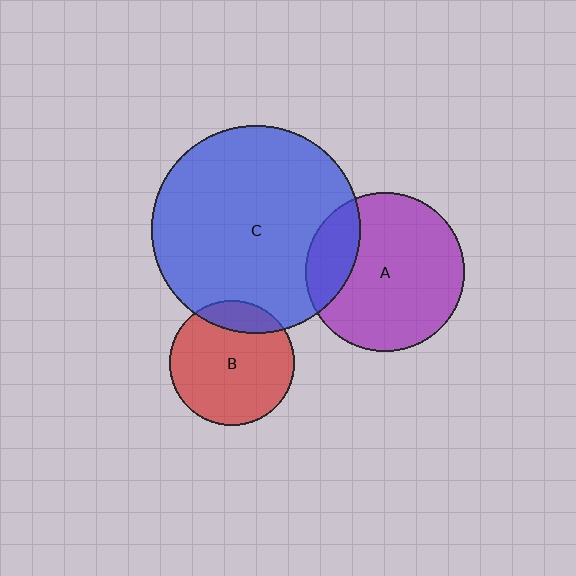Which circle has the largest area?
Circle C (blue).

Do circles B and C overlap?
Yes.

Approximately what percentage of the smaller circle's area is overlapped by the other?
Approximately 15%.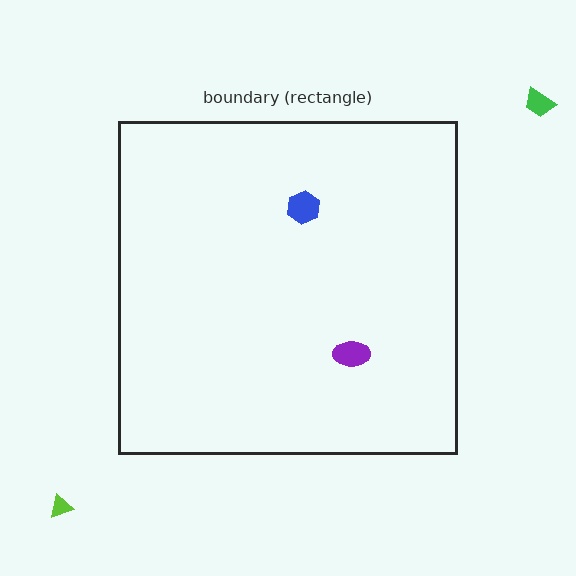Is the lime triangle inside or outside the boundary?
Outside.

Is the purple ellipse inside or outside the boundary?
Inside.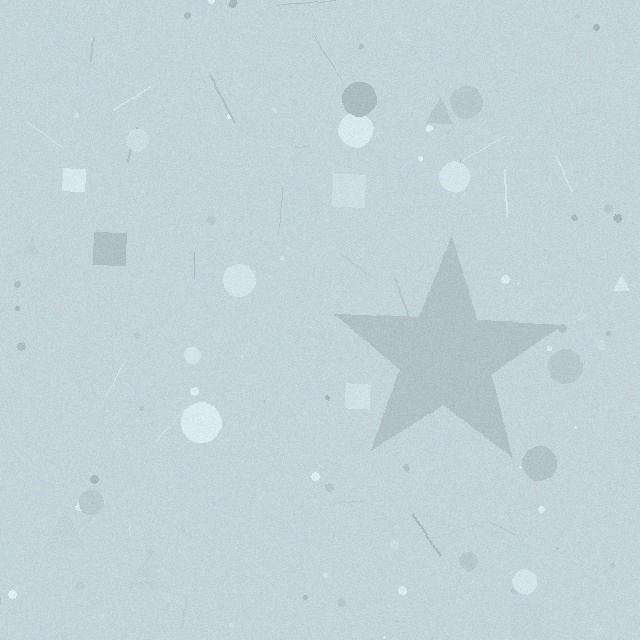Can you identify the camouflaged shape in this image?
The camouflaged shape is a star.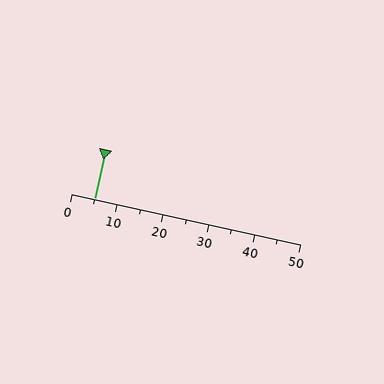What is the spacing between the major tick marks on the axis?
The major ticks are spaced 10 apart.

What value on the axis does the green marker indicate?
The marker indicates approximately 5.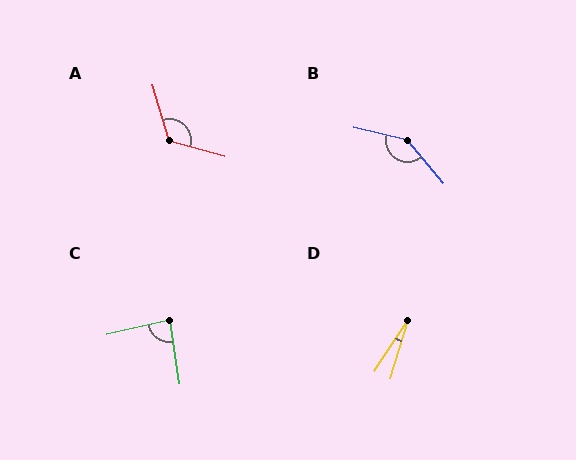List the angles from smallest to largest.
D (17°), C (86°), A (122°), B (143°).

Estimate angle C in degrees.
Approximately 86 degrees.